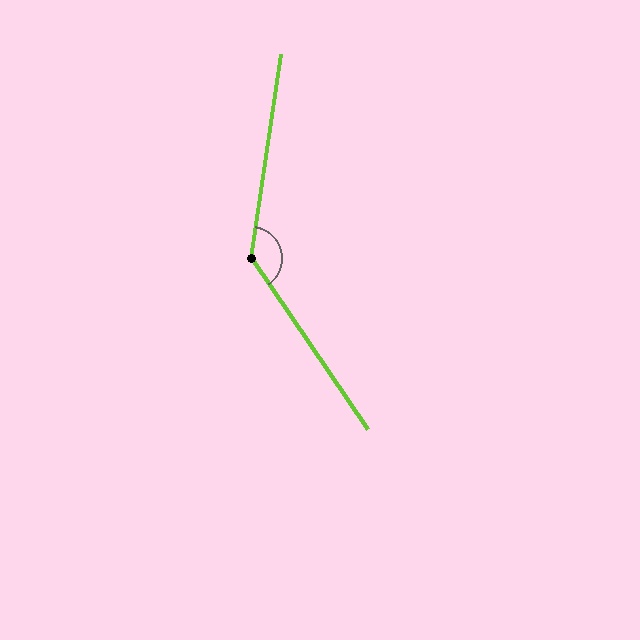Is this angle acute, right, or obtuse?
It is obtuse.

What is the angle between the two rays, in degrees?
Approximately 137 degrees.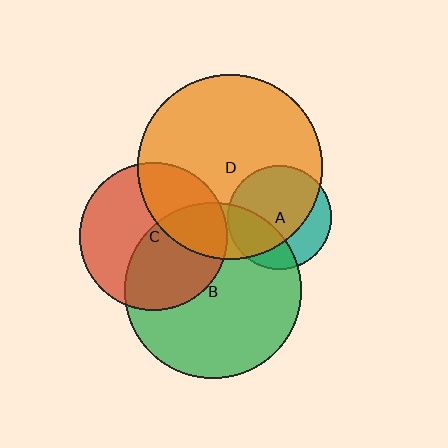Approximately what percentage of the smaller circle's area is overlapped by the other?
Approximately 35%.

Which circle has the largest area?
Circle D (orange).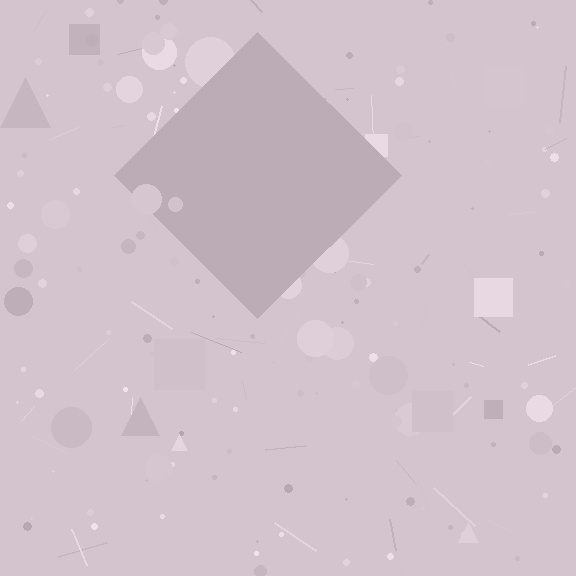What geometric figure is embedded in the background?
A diamond is embedded in the background.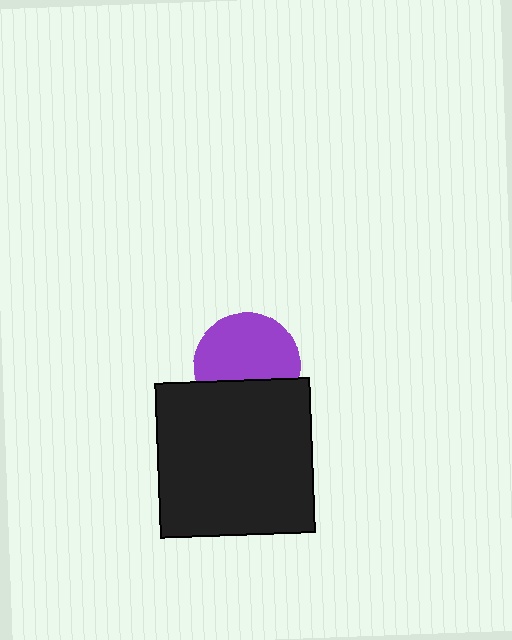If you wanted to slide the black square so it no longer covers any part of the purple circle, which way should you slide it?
Slide it down — that is the most direct way to separate the two shapes.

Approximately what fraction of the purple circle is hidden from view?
Roughly 33% of the purple circle is hidden behind the black square.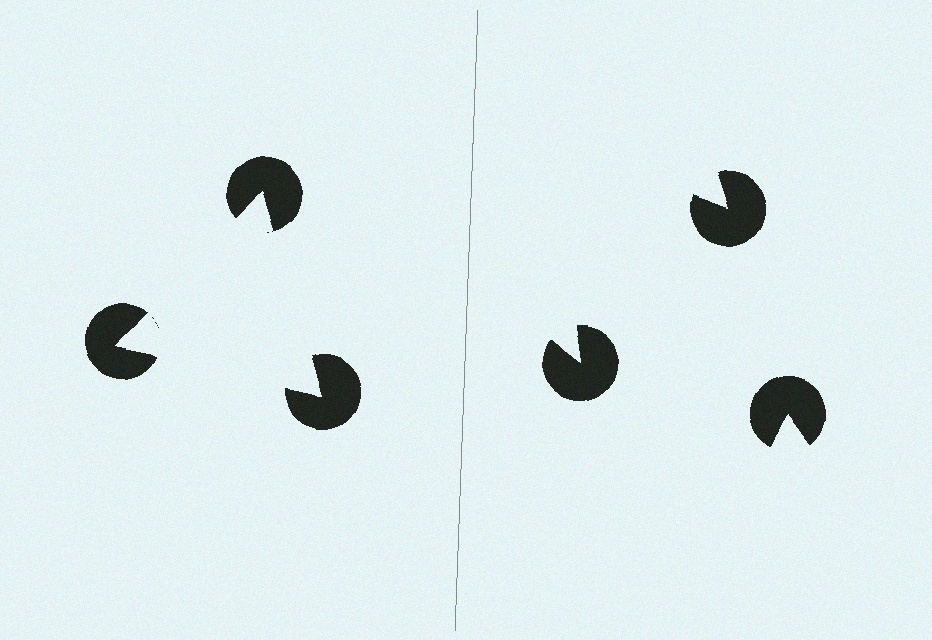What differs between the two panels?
The pac-man discs are positioned identically on both sides; only the wedge orientations differ. On the left they align to a triangle; on the right they are misaligned.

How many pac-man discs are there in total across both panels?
6 — 3 on each side.